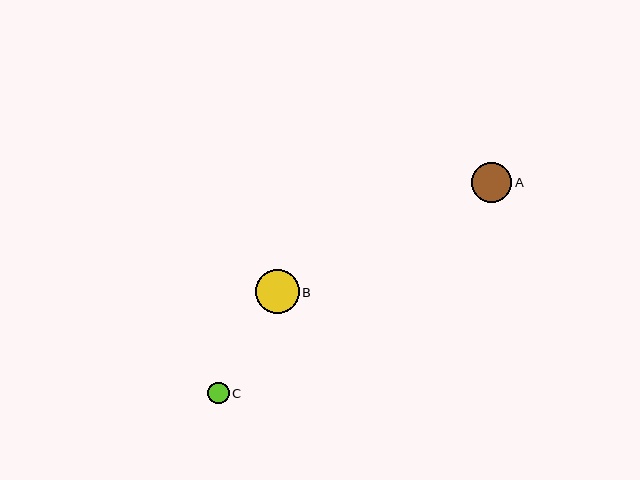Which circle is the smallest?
Circle C is the smallest with a size of approximately 22 pixels.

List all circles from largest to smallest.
From largest to smallest: B, A, C.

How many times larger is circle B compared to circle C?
Circle B is approximately 2.0 times the size of circle C.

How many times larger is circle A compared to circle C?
Circle A is approximately 1.8 times the size of circle C.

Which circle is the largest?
Circle B is the largest with a size of approximately 44 pixels.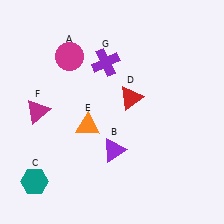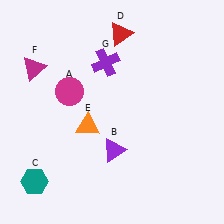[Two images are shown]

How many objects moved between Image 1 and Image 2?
3 objects moved between the two images.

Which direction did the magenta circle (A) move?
The magenta circle (A) moved down.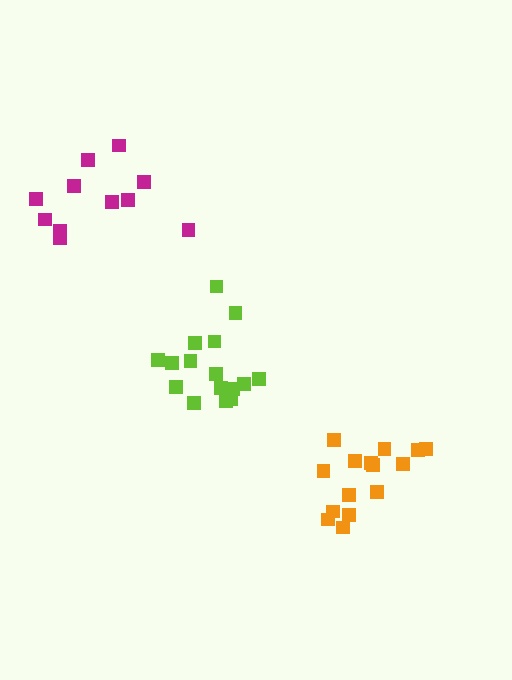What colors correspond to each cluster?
The clusters are colored: magenta, orange, lime.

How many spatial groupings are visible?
There are 3 spatial groupings.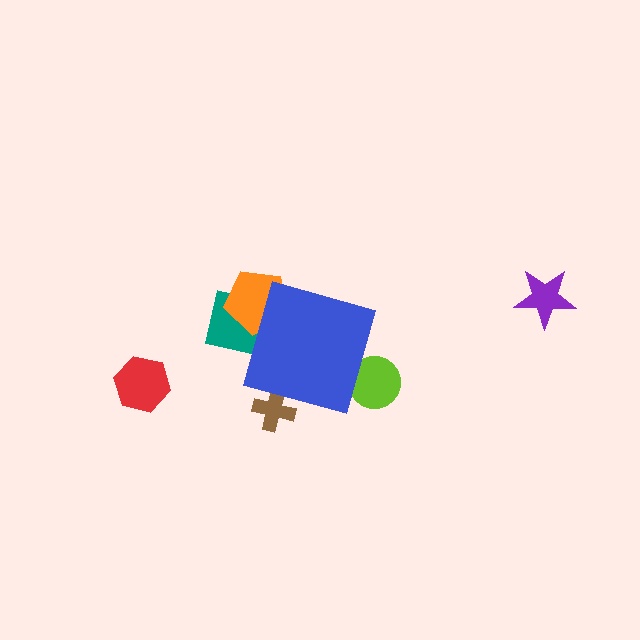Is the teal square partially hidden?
Yes, the teal square is partially hidden behind the blue diamond.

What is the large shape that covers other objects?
A blue diamond.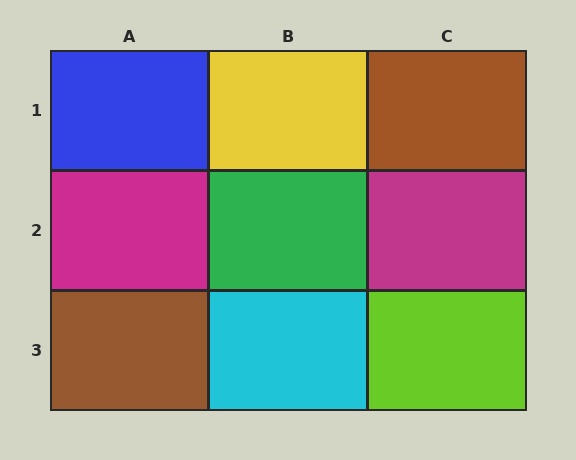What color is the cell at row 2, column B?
Green.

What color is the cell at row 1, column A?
Blue.